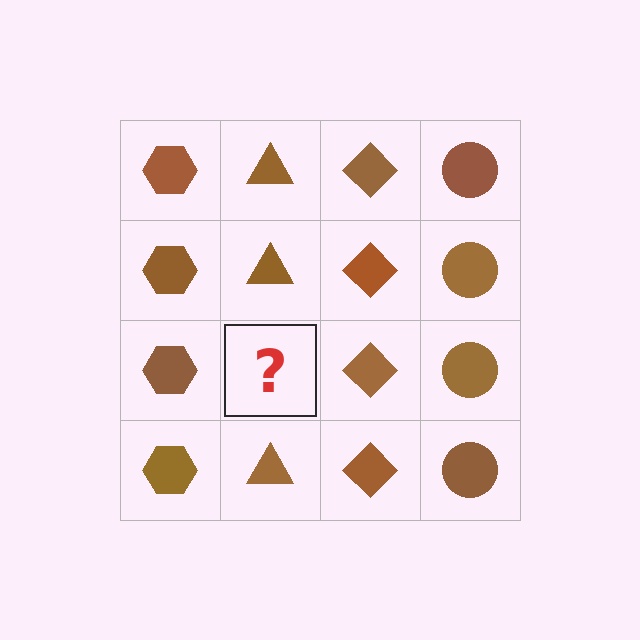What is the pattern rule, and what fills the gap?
The rule is that each column has a consistent shape. The gap should be filled with a brown triangle.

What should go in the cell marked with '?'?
The missing cell should contain a brown triangle.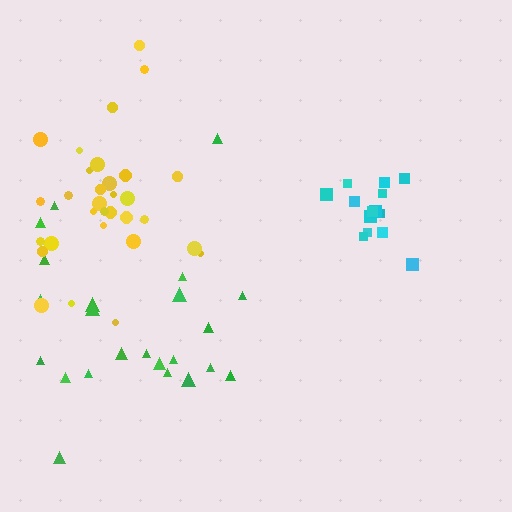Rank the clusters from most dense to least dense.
cyan, yellow, green.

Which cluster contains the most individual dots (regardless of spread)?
Yellow (31).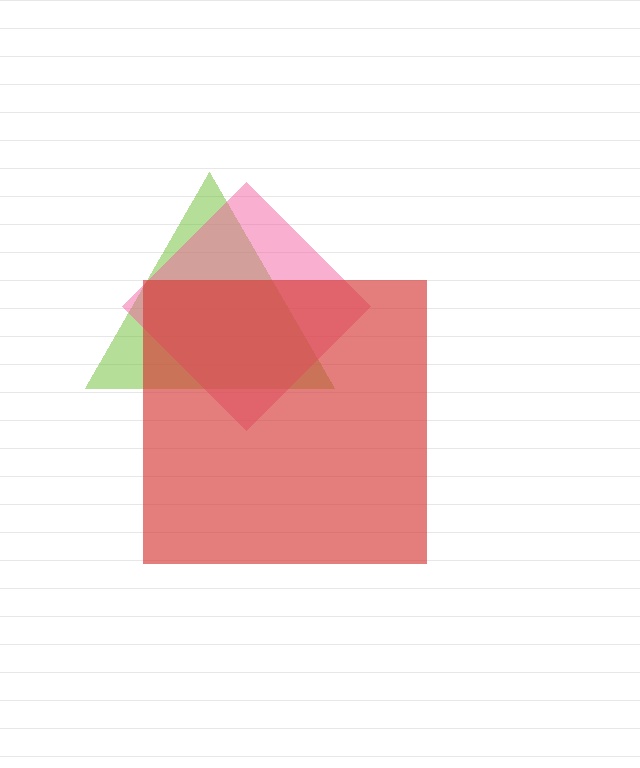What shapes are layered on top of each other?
The layered shapes are: a lime triangle, a pink diamond, a red square.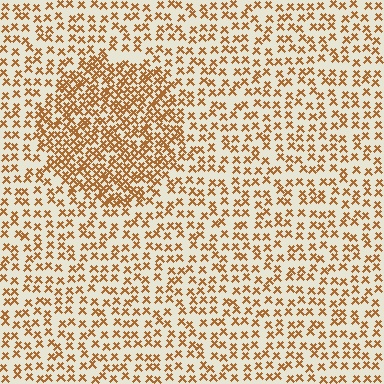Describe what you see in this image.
The image contains small brown elements arranged at two different densities. A circle-shaped region is visible where the elements are more densely packed than the surrounding area.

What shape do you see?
I see a circle.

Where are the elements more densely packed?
The elements are more densely packed inside the circle boundary.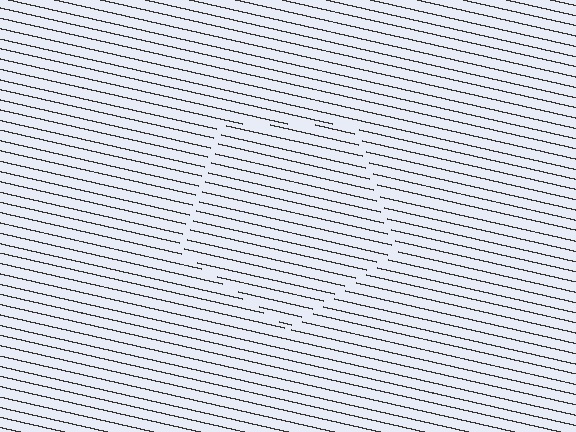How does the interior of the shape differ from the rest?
The interior of the shape contains the same grating, shifted by half a period — the contour is defined by the phase discontinuity where line-ends from the inner and outer gratings abut.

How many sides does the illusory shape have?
5 sides — the line-ends trace a pentagon.